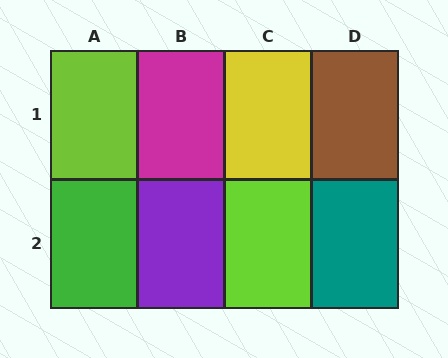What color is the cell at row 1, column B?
Magenta.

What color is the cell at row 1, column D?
Brown.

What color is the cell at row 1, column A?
Lime.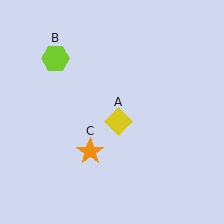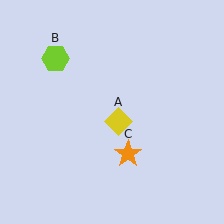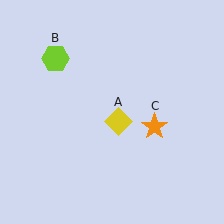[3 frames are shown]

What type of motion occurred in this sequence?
The orange star (object C) rotated counterclockwise around the center of the scene.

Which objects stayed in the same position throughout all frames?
Yellow diamond (object A) and lime hexagon (object B) remained stationary.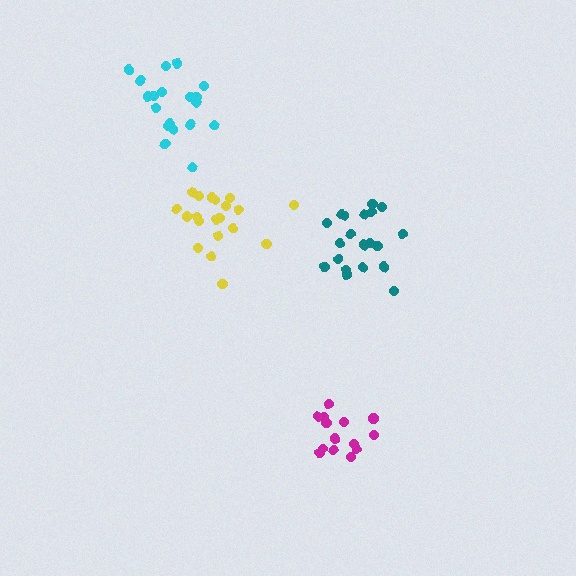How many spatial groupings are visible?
There are 4 spatial groupings.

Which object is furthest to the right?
The teal cluster is rightmost.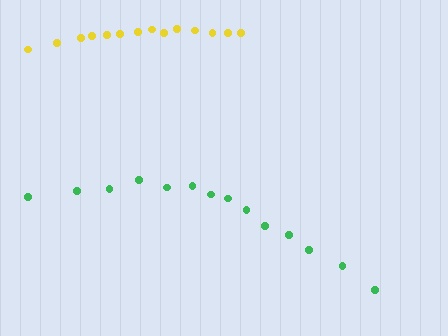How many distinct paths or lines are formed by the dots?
There are 2 distinct paths.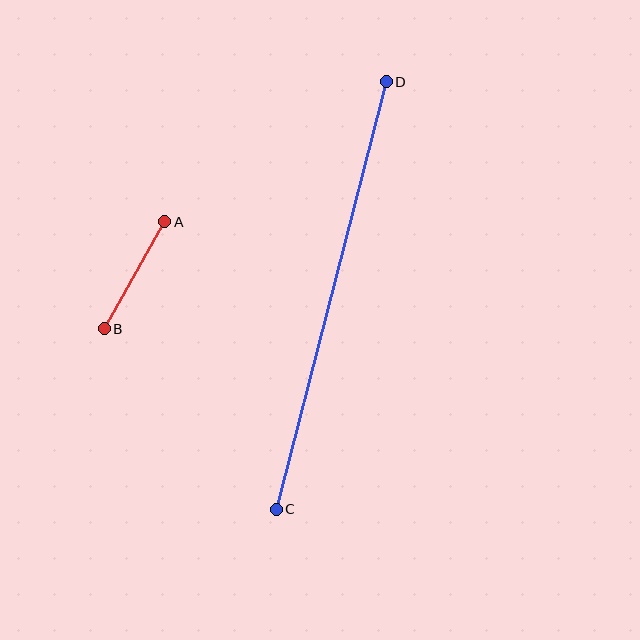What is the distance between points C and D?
The distance is approximately 441 pixels.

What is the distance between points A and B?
The distance is approximately 123 pixels.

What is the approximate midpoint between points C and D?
The midpoint is at approximately (331, 295) pixels.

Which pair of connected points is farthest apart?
Points C and D are farthest apart.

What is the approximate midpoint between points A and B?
The midpoint is at approximately (135, 275) pixels.